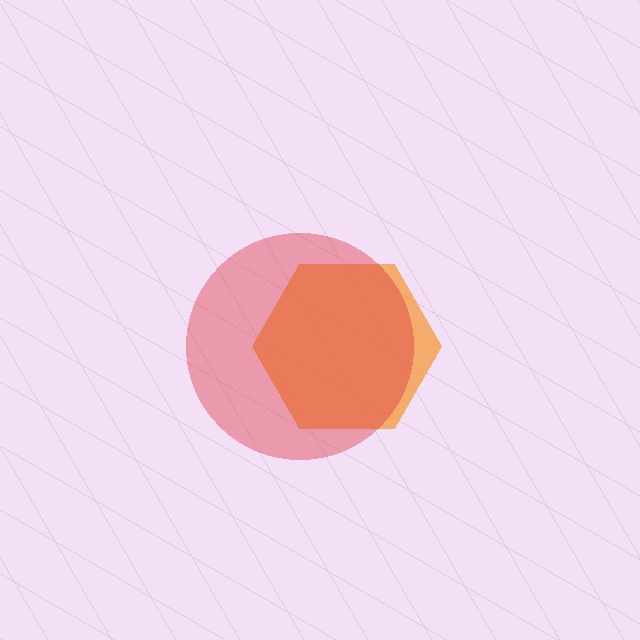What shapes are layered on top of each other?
The layered shapes are: an orange hexagon, a red circle.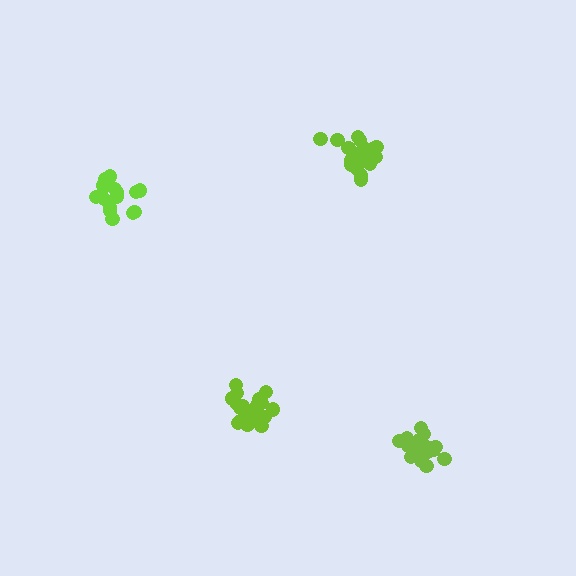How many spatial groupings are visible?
There are 4 spatial groupings.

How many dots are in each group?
Group 1: 18 dots, Group 2: 19 dots, Group 3: 19 dots, Group 4: 19 dots (75 total).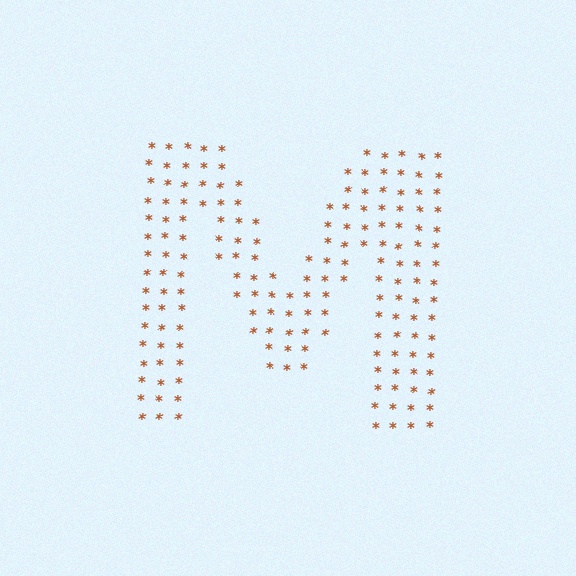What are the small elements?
The small elements are asterisks.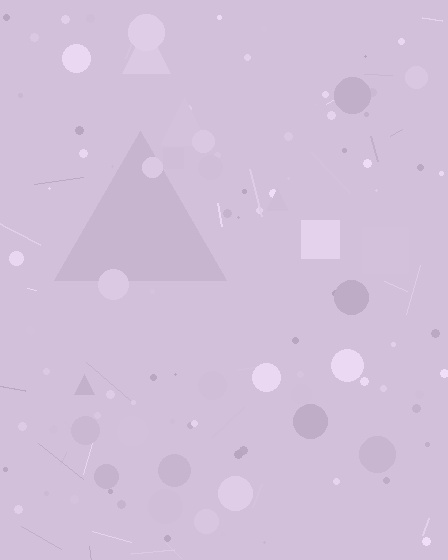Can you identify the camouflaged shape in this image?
The camouflaged shape is a triangle.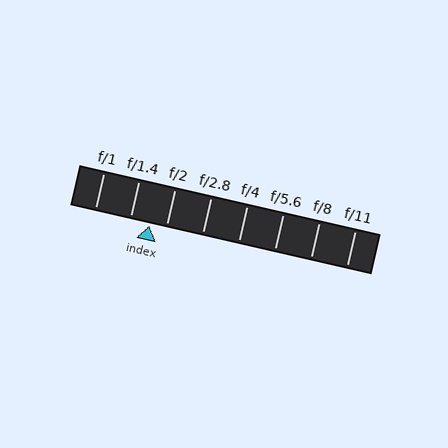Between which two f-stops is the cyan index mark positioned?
The index mark is between f/1.4 and f/2.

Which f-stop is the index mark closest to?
The index mark is closest to f/2.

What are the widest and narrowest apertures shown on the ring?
The widest aperture shown is f/1 and the narrowest is f/11.